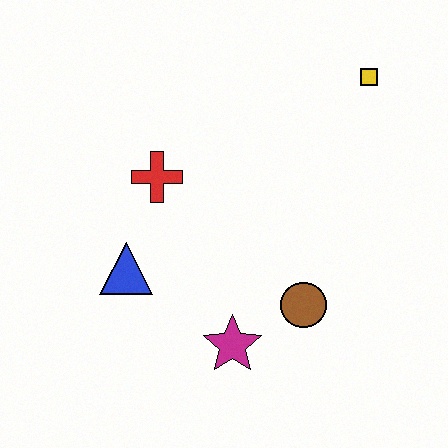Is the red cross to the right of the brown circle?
No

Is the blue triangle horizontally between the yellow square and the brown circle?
No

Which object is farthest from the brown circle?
The yellow square is farthest from the brown circle.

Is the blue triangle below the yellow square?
Yes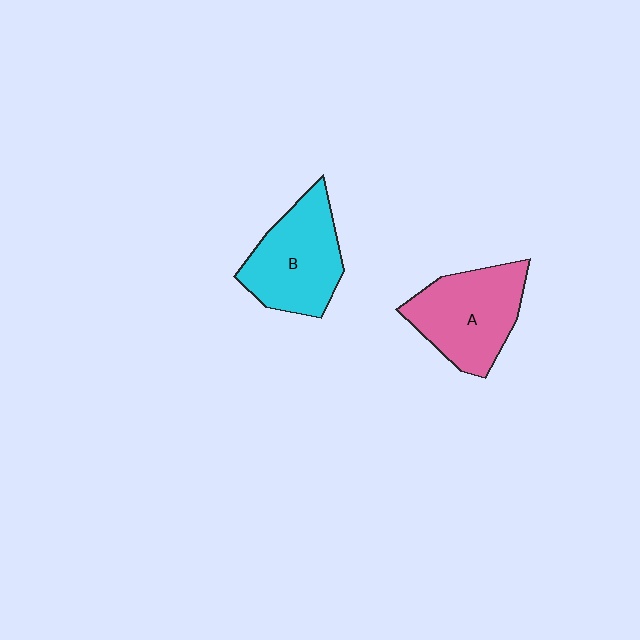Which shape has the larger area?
Shape A (pink).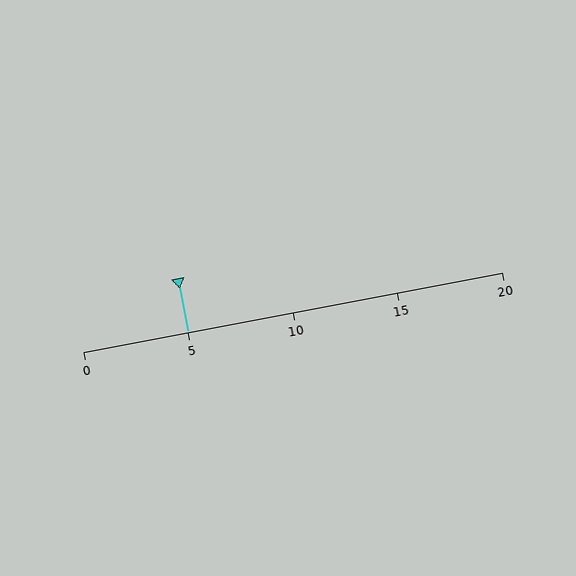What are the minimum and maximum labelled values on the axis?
The axis runs from 0 to 20.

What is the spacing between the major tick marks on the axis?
The major ticks are spaced 5 apart.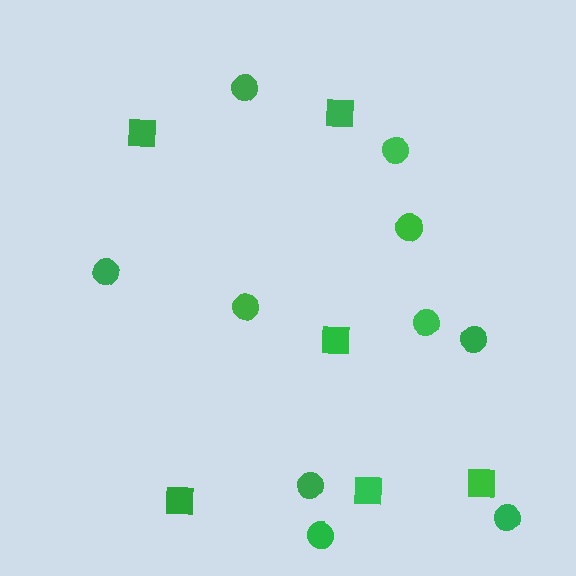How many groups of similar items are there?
There are 2 groups: one group of squares (6) and one group of circles (10).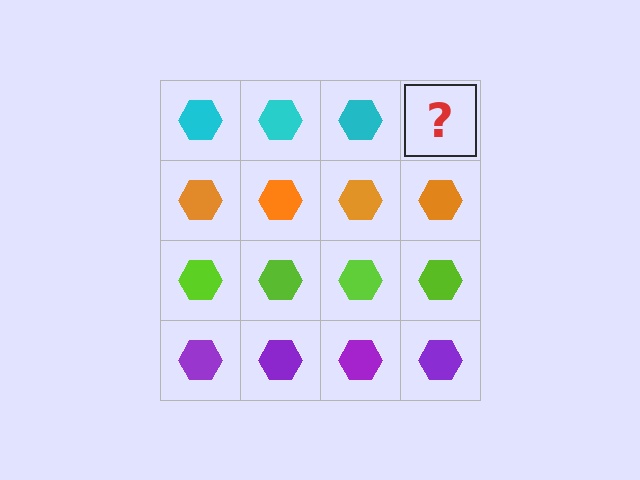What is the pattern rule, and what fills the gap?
The rule is that each row has a consistent color. The gap should be filled with a cyan hexagon.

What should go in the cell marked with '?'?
The missing cell should contain a cyan hexagon.